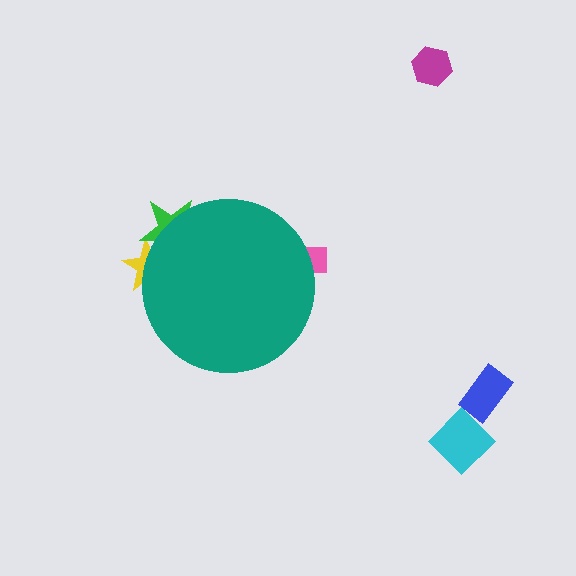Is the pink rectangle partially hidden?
Yes, the pink rectangle is partially hidden behind the teal circle.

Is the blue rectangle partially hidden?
No, the blue rectangle is fully visible.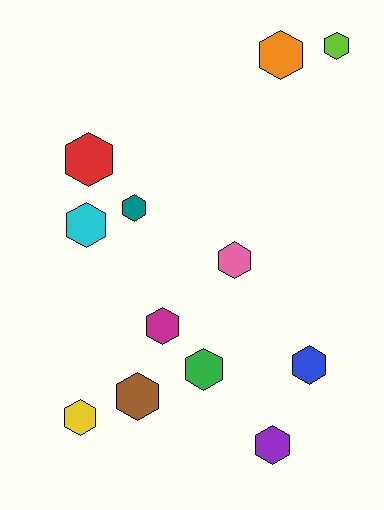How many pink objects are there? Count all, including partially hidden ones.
There is 1 pink object.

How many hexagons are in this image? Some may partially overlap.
There are 12 hexagons.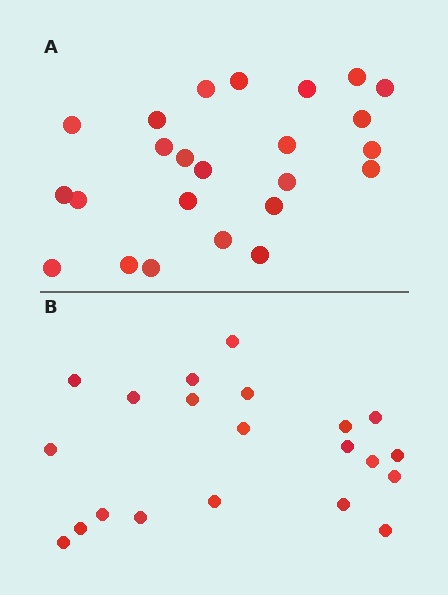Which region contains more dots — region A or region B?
Region A (the top region) has more dots.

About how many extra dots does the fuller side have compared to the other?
Region A has just a few more — roughly 2 or 3 more dots than region B.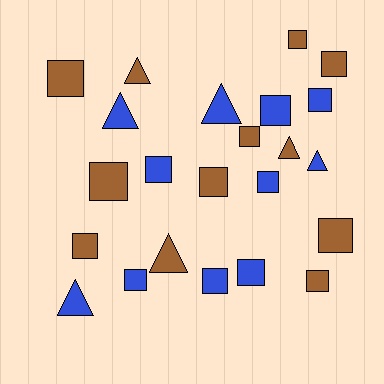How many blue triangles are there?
There are 4 blue triangles.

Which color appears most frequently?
Brown, with 12 objects.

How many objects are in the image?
There are 23 objects.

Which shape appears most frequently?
Square, with 16 objects.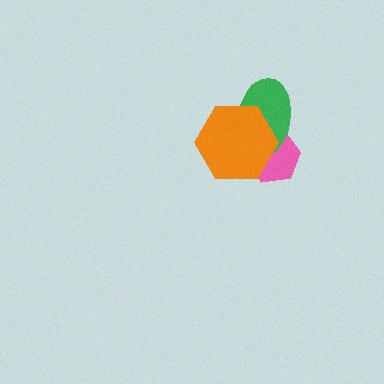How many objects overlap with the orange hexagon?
2 objects overlap with the orange hexagon.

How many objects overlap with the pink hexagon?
2 objects overlap with the pink hexagon.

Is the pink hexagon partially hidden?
Yes, it is partially covered by another shape.